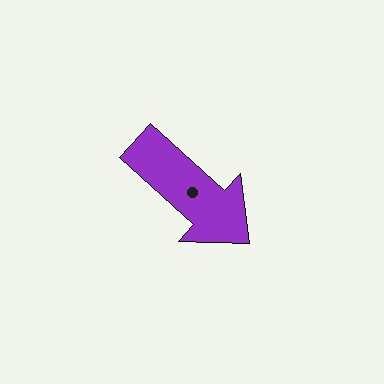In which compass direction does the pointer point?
Southeast.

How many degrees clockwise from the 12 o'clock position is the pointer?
Approximately 132 degrees.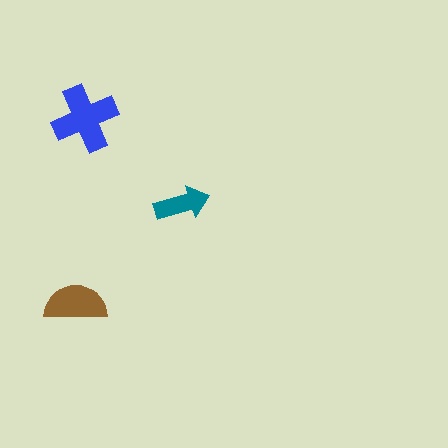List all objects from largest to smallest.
The blue cross, the brown semicircle, the teal arrow.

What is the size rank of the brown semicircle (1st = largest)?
2nd.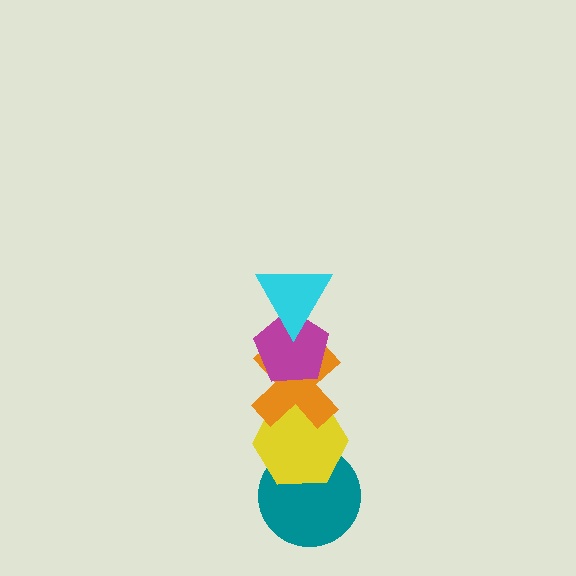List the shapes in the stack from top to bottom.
From top to bottom: the cyan triangle, the magenta pentagon, the orange cross, the yellow hexagon, the teal circle.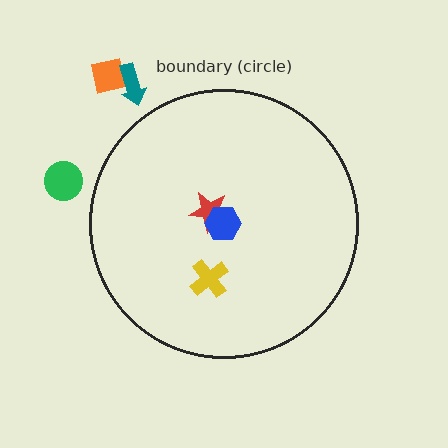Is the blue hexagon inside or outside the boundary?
Inside.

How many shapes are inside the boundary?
3 inside, 3 outside.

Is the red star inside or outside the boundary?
Inside.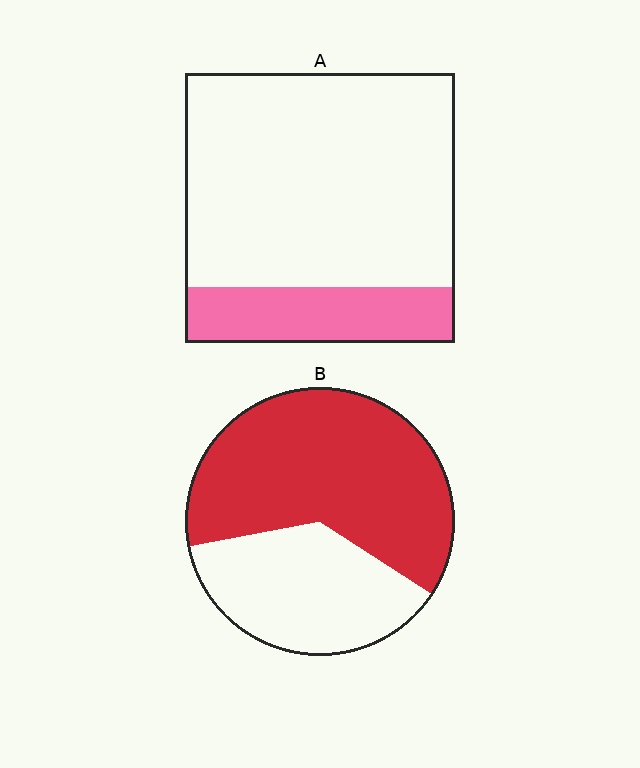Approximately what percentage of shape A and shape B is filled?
A is approximately 20% and B is approximately 60%.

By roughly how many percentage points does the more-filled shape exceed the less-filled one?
By roughly 40 percentage points (B over A).